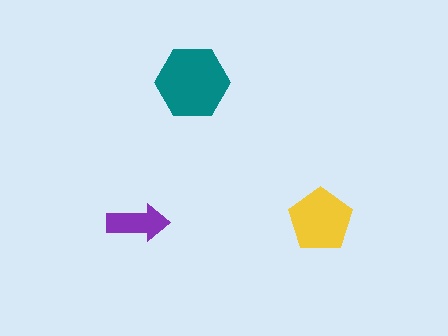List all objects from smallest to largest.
The purple arrow, the yellow pentagon, the teal hexagon.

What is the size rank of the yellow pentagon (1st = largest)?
2nd.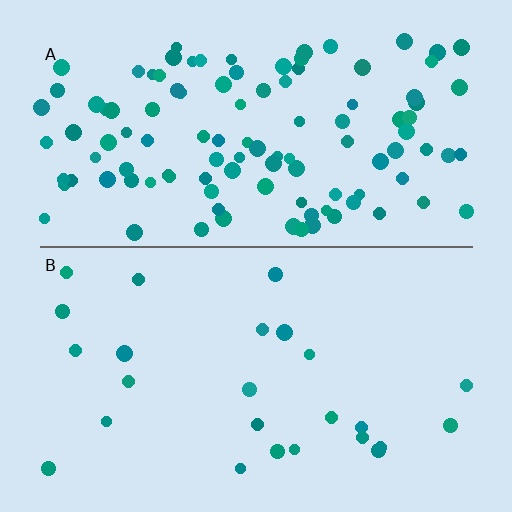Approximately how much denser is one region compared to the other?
Approximately 4.3× — region A over region B.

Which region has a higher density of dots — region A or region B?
A (the top).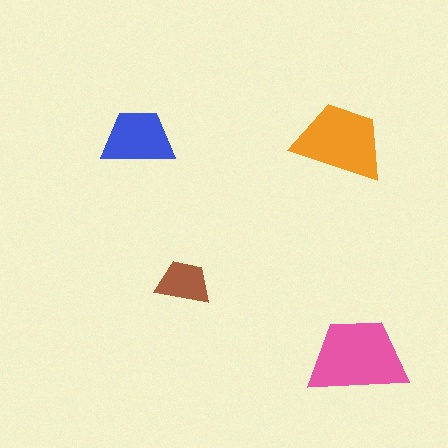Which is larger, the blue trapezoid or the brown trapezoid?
The blue one.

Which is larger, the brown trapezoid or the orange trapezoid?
The orange one.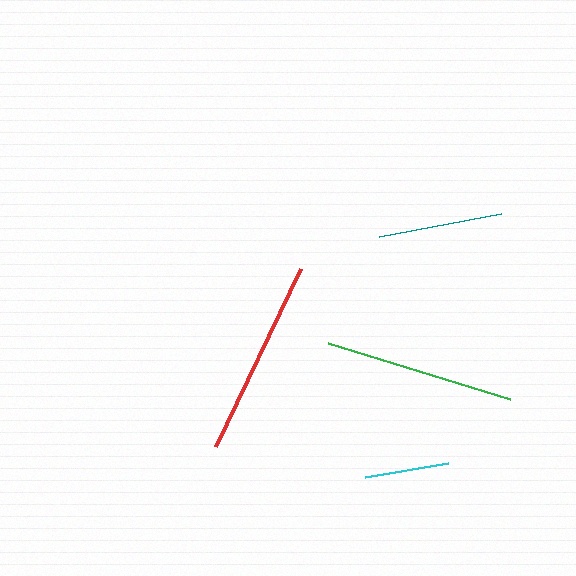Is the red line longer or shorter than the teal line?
The red line is longer than the teal line.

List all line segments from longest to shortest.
From longest to shortest: red, green, teal, cyan.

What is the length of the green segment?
The green segment is approximately 191 pixels long.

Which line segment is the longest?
The red line is the longest at approximately 197 pixels.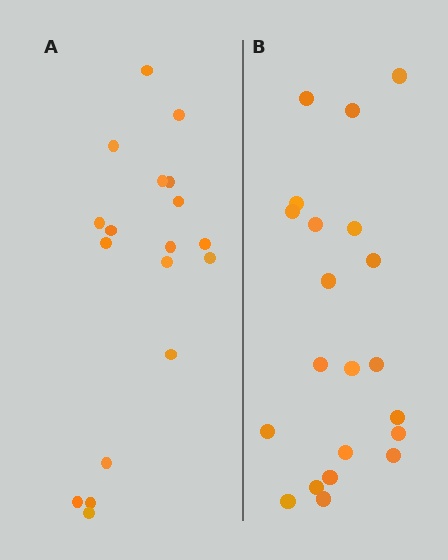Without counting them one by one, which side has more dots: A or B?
Region B (the right region) has more dots.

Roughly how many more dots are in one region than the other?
Region B has just a few more — roughly 2 or 3 more dots than region A.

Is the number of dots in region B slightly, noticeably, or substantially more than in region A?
Region B has only slightly more — the two regions are fairly close. The ratio is roughly 1.2 to 1.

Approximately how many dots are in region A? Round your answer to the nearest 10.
About 20 dots. (The exact count is 18, which rounds to 20.)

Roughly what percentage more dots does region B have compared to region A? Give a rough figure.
About 15% more.